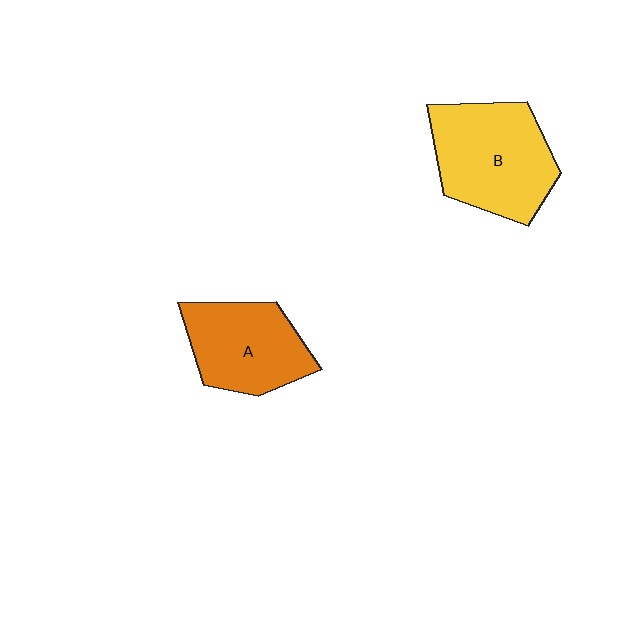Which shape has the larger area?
Shape B (yellow).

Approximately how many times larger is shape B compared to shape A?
Approximately 1.2 times.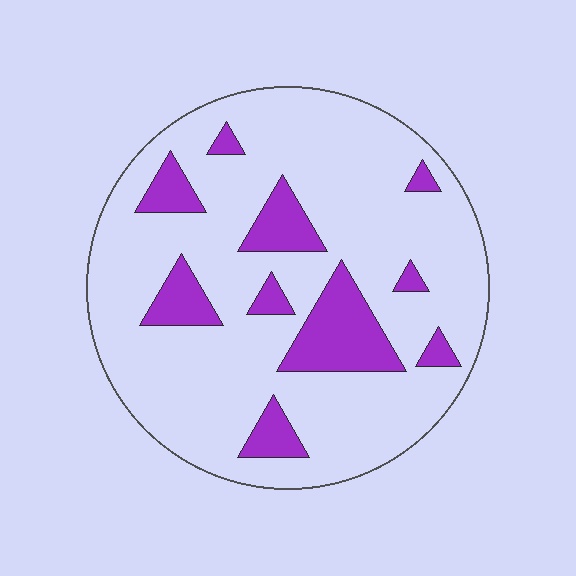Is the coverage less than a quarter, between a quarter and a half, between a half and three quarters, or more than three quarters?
Less than a quarter.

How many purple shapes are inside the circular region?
10.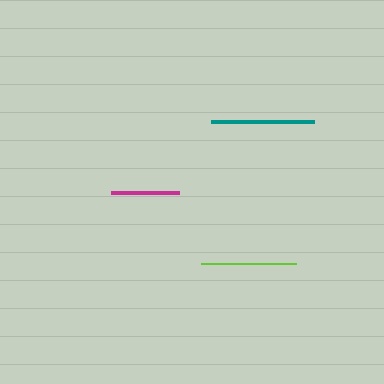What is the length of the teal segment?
The teal segment is approximately 103 pixels long.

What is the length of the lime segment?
The lime segment is approximately 95 pixels long.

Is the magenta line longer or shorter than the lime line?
The lime line is longer than the magenta line.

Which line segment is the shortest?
The magenta line is the shortest at approximately 68 pixels.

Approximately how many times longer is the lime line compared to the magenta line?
The lime line is approximately 1.4 times the length of the magenta line.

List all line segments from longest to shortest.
From longest to shortest: teal, lime, magenta.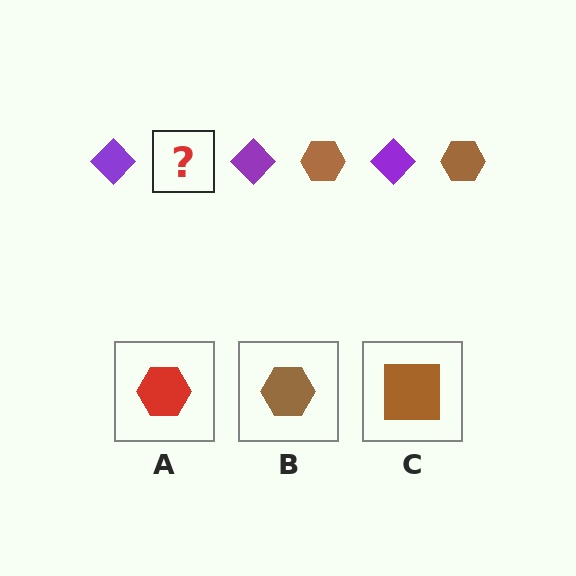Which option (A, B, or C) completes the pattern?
B.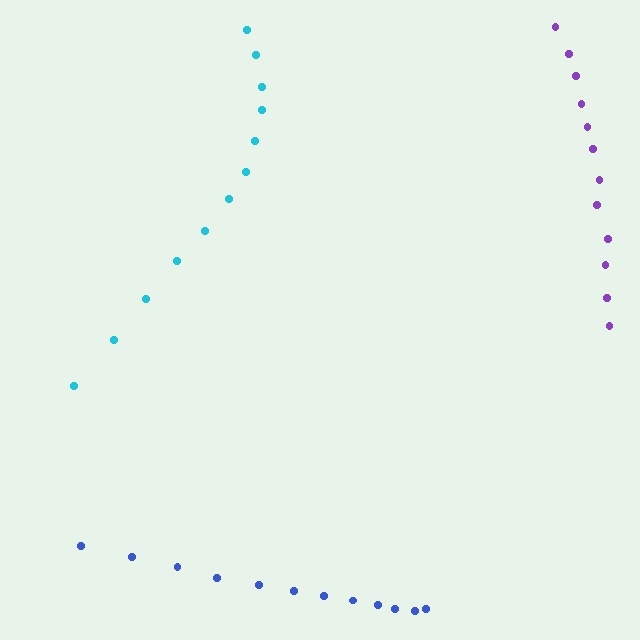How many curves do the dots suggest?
There are 3 distinct paths.